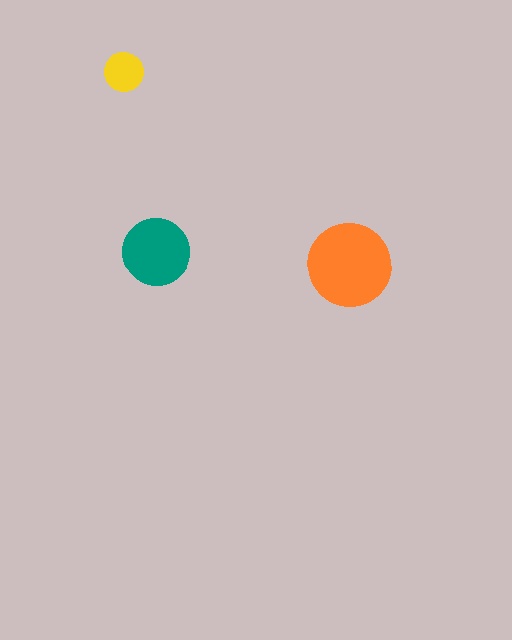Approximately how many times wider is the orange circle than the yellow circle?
About 2 times wider.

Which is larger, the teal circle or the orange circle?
The orange one.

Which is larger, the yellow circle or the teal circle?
The teal one.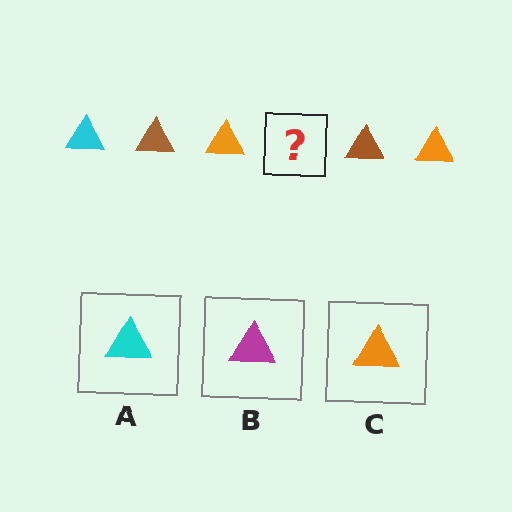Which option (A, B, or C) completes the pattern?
A.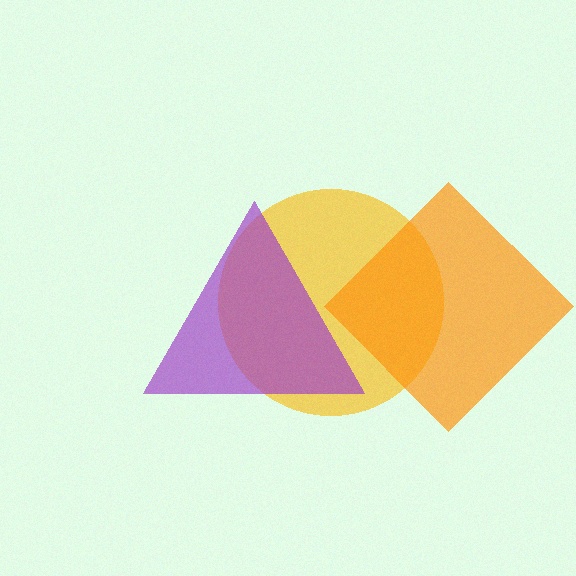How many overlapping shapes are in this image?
There are 3 overlapping shapes in the image.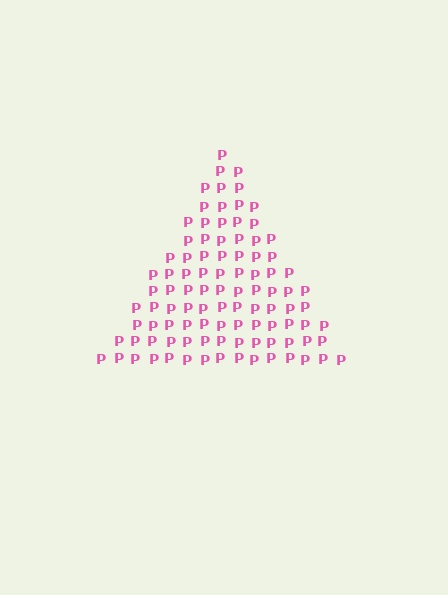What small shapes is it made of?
It is made of small letter P's.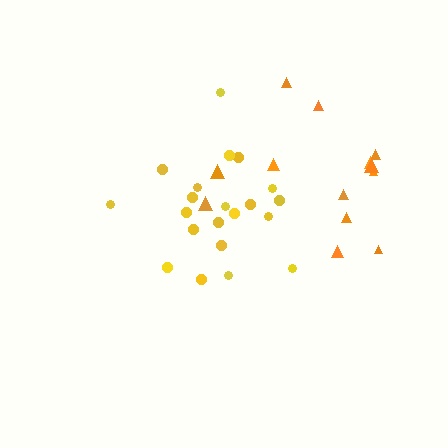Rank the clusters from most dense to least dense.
yellow, orange.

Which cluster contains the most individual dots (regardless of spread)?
Yellow (21).